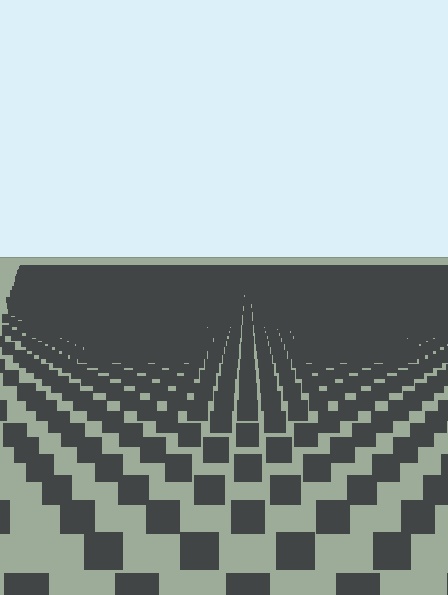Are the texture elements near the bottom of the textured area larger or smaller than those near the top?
Larger. Near the bottom, elements are closer to the viewer and appear at a bigger on-screen size.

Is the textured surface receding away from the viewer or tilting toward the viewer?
The surface is receding away from the viewer. Texture elements get smaller and denser toward the top.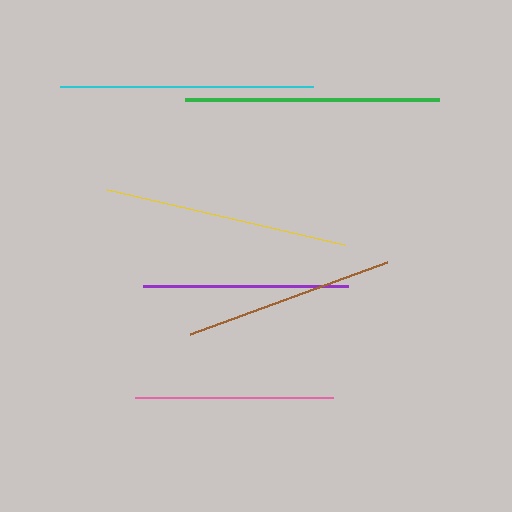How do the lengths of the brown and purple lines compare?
The brown and purple lines are approximately the same length.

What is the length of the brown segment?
The brown segment is approximately 210 pixels long.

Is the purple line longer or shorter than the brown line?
The brown line is longer than the purple line.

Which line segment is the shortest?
The pink line is the shortest at approximately 198 pixels.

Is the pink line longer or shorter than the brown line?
The brown line is longer than the pink line.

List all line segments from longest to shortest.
From longest to shortest: green, cyan, yellow, brown, purple, pink.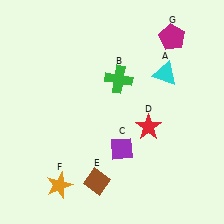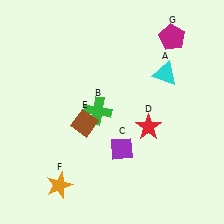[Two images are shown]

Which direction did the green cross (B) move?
The green cross (B) moved down.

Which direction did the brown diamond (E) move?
The brown diamond (E) moved up.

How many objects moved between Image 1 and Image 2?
2 objects moved between the two images.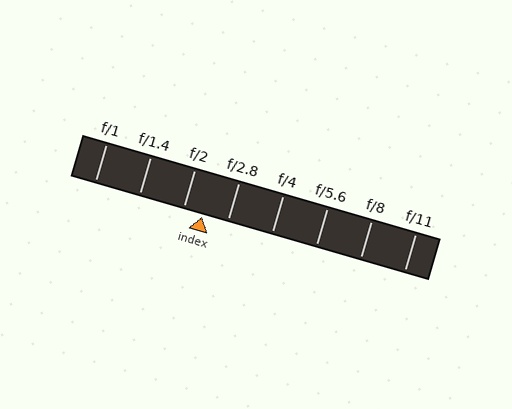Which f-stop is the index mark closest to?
The index mark is closest to f/2.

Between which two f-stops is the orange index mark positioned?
The index mark is between f/2 and f/2.8.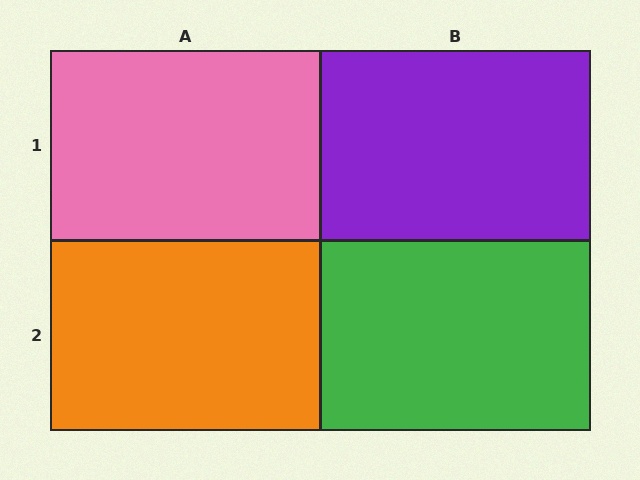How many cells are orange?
1 cell is orange.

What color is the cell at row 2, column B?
Green.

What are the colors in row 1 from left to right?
Pink, purple.